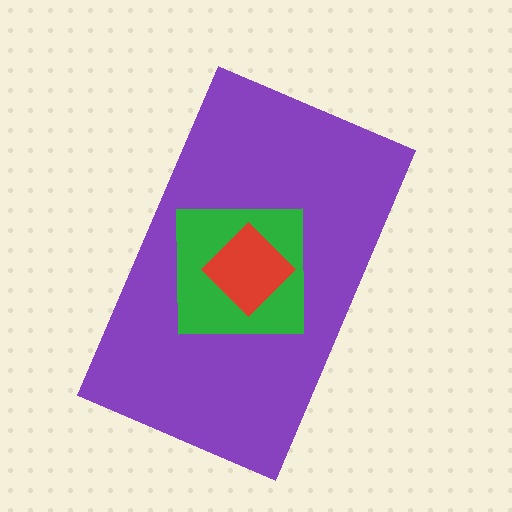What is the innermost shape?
The red diamond.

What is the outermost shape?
The purple rectangle.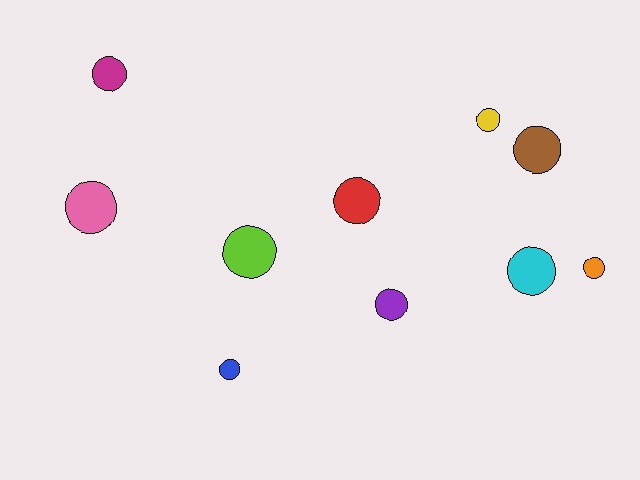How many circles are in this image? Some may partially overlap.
There are 10 circles.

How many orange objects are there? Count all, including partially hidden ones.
There is 1 orange object.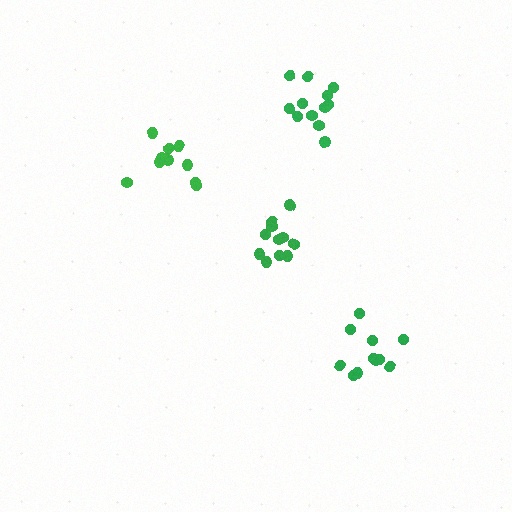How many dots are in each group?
Group 1: 11 dots, Group 2: 10 dots, Group 3: 12 dots, Group 4: 11 dots (44 total).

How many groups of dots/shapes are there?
There are 4 groups.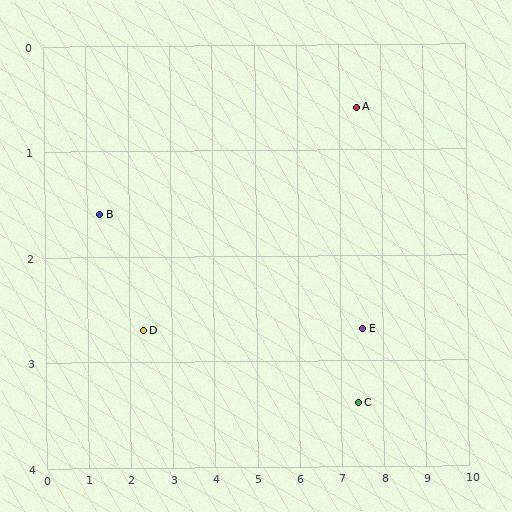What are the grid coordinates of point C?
Point C is at approximately (7.4, 3.4).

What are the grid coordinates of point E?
Point E is at approximately (7.5, 2.7).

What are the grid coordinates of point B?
Point B is at approximately (1.3, 1.6).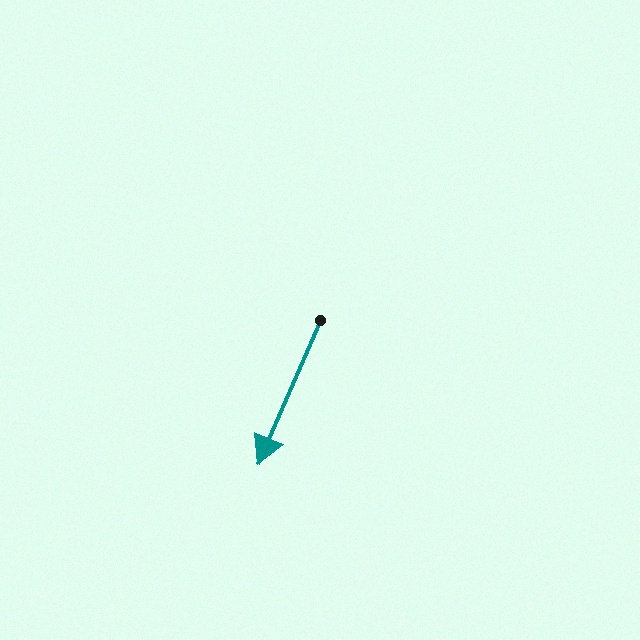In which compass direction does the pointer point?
Southwest.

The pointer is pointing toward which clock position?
Roughly 7 o'clock.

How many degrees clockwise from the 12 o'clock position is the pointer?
Approximately 203 degrees.